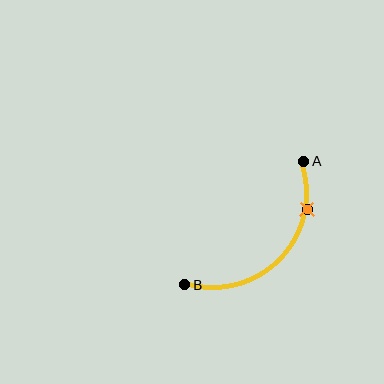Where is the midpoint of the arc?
The arc midpoint is the point on the curve farthest from the straight line joining A and B. It sits below and to the right of that line.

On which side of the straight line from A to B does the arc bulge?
The arc bulges below and to the right of the straight line connecting A and B.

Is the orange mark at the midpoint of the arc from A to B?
No. The orange mark lies on the arc but is closer to endpoint A. The arc midpoint would be at the point on the curve equidistant along the arc from both A and B.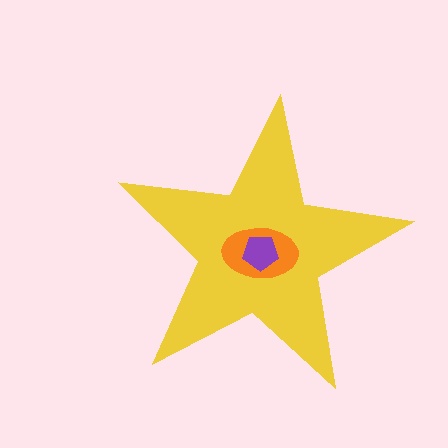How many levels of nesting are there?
3.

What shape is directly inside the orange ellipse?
The purple pentagon.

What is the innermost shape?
The purple pentagon.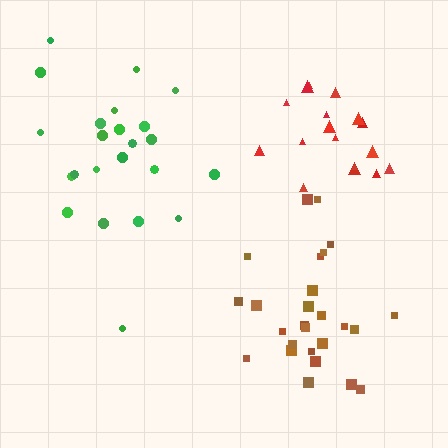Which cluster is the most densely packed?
Red.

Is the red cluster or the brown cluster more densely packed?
Red.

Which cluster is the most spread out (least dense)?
Green.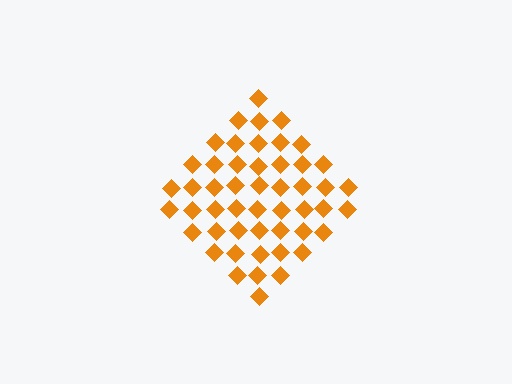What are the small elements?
The small elements are diamonds.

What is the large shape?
The large shape is a diamond.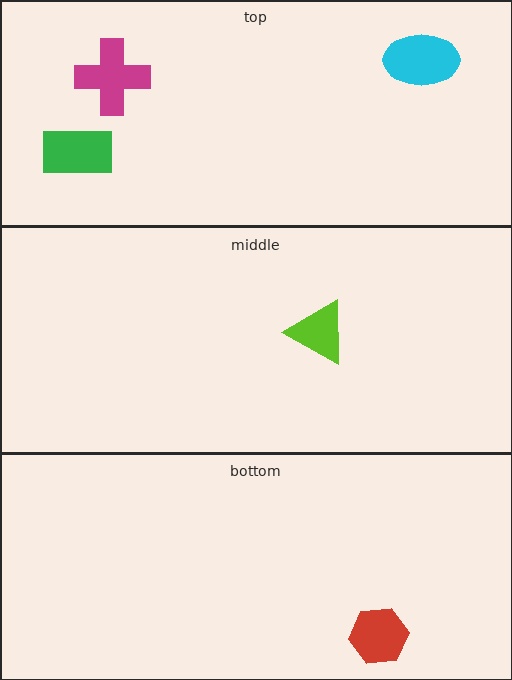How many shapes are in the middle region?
1.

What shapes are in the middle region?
The lime triangle.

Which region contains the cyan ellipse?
The top region.